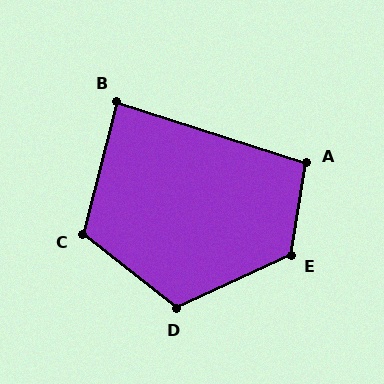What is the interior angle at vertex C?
Approximately 114 degrees (obtuse).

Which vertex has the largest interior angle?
E, at approximately 124 degrees.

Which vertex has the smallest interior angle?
B, at approximately 87 degrees.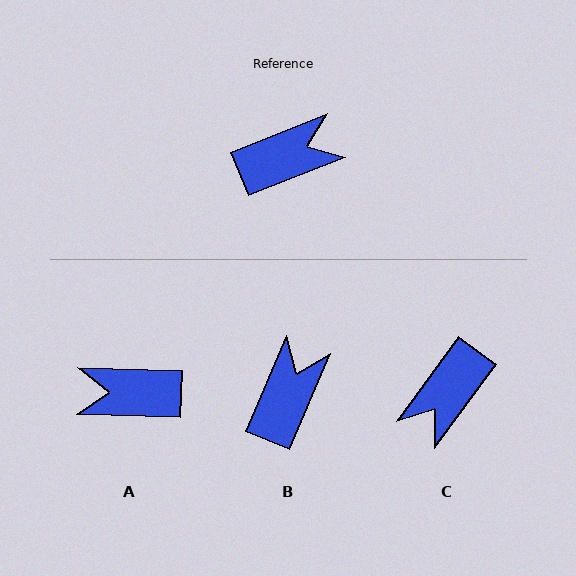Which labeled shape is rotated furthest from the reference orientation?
A, about 157 degrees away.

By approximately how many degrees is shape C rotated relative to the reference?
Approximately 148 degrees clockwise.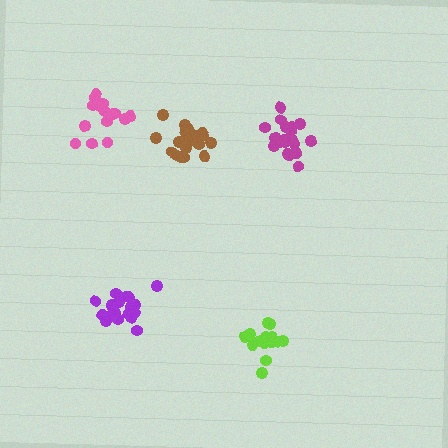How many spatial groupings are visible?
There are 5 spatial groupings.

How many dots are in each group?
Group 1: 21 dots, Group 2: 21 dots, Group 3: 20 dots, Group 4: 18 dots, Group 5: 16 dots (96 total).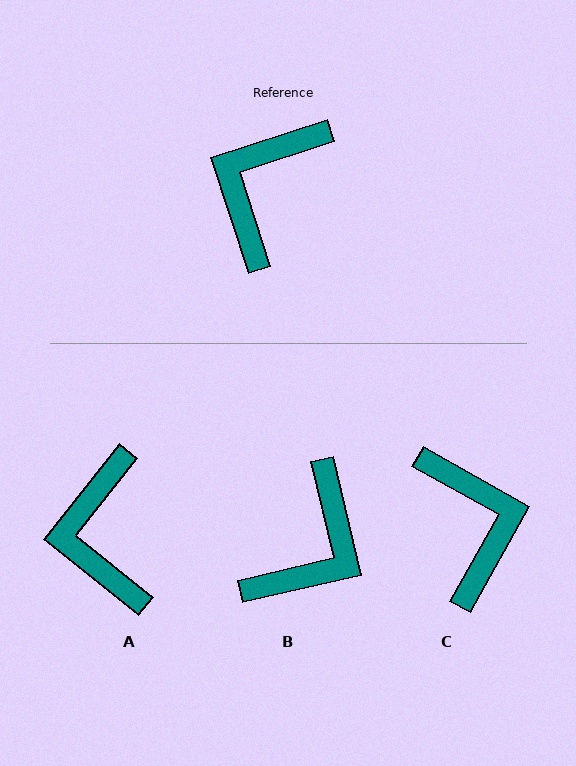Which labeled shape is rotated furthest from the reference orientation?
B, about 175 degrees away.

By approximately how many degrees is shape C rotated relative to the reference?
Approximately 137 degrees clockwise.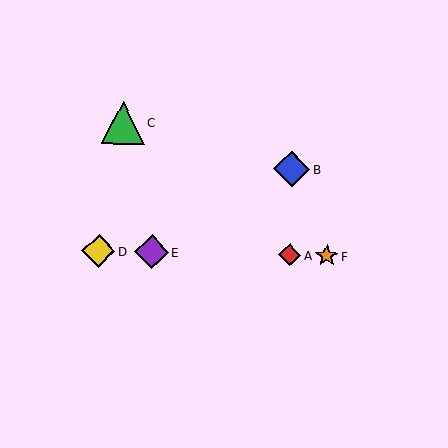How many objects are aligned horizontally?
4 objects (A, D, E, F) are aligned horizontally.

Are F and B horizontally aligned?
No, F is at y≈256 and B is at y≈169.